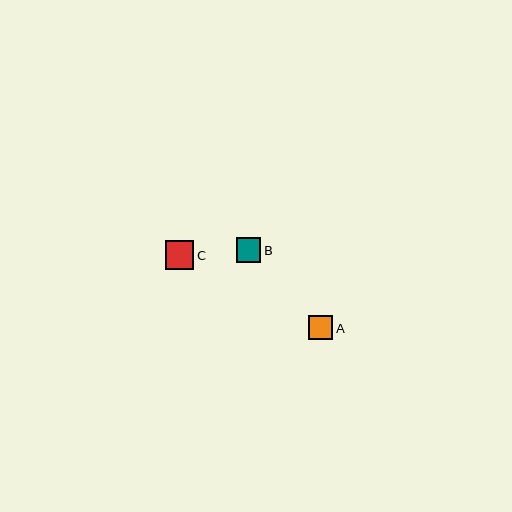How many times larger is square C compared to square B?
Square C is approximately 1.2 times the size of square B.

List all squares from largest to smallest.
From largest to smallest: C, B, A.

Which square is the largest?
Square C is the largest with a size of approximately 28 pixels.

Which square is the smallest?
Square A is the smallest with a size of approximately 24 pixels.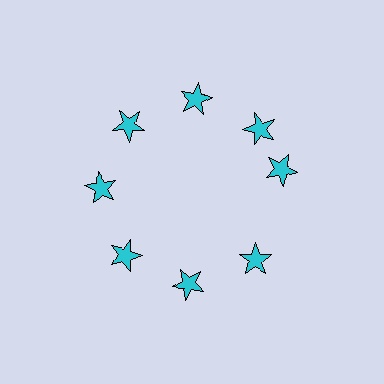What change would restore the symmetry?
The symmetry would be restored by rotating it back into even spacing with its neighbors so that all 8 stars sit at equal angles and equal distance from the center.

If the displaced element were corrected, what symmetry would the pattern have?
It would have 8-fold rotational symmetry — the pattern would map onto itself every 45 degrees.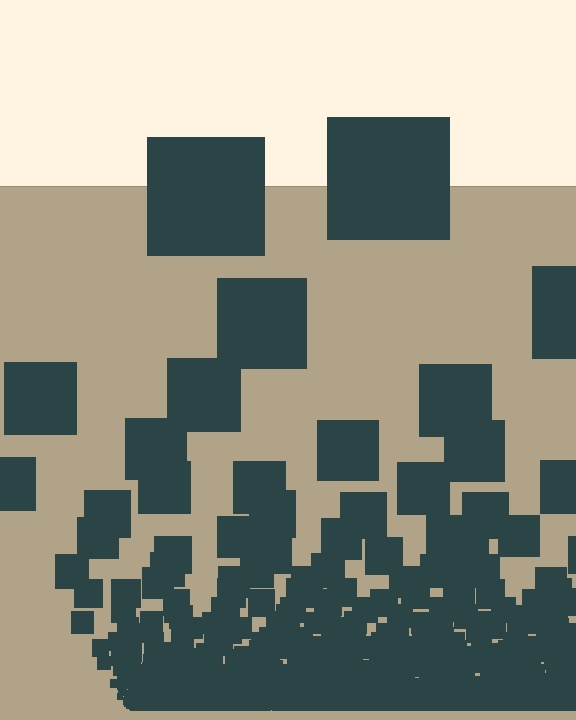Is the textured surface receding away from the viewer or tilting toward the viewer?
The surface appears to tilt toward the viewer. Texture elements get larger and sparser toward the top.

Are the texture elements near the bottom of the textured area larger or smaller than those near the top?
Smaller. The gradient is inverted — elements near the bottom are smaller and denser.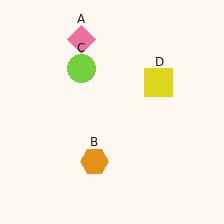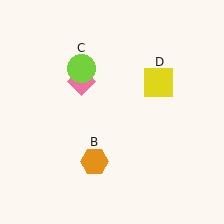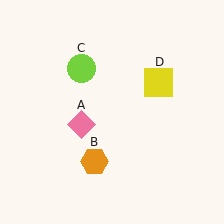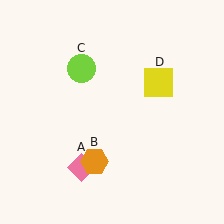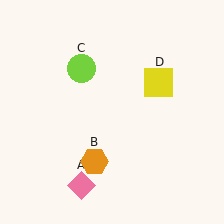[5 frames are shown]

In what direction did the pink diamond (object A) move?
The pink diamond (object A) moved down.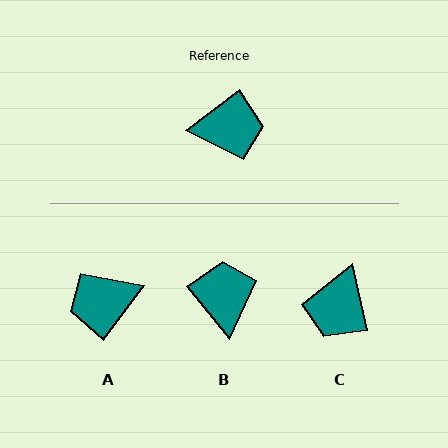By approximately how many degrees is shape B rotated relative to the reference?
Approximately 92 degrees counter-clockwise.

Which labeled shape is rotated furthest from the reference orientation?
A, about 164 degrees away.